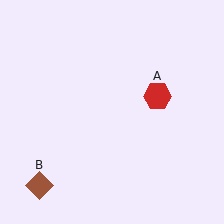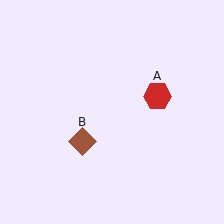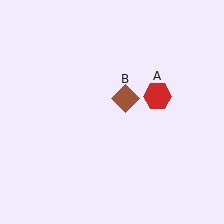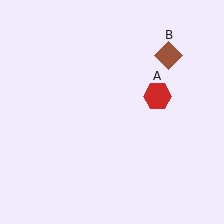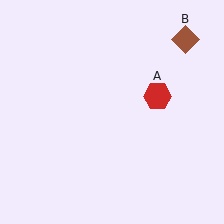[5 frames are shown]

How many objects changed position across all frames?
1 object changed position: brown diamond (object B).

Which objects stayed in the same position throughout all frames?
Red hexagon (object A) remained stationary.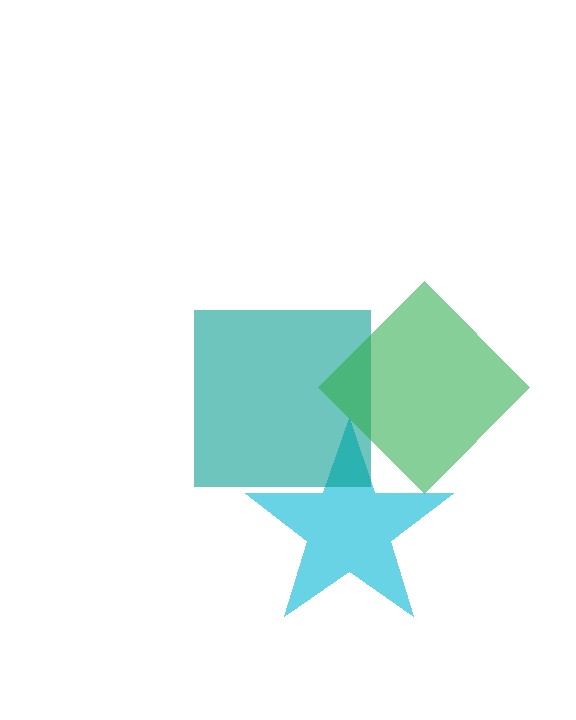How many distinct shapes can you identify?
There are 3 distinct shapes: a cyan star, a teal square, a green diamond.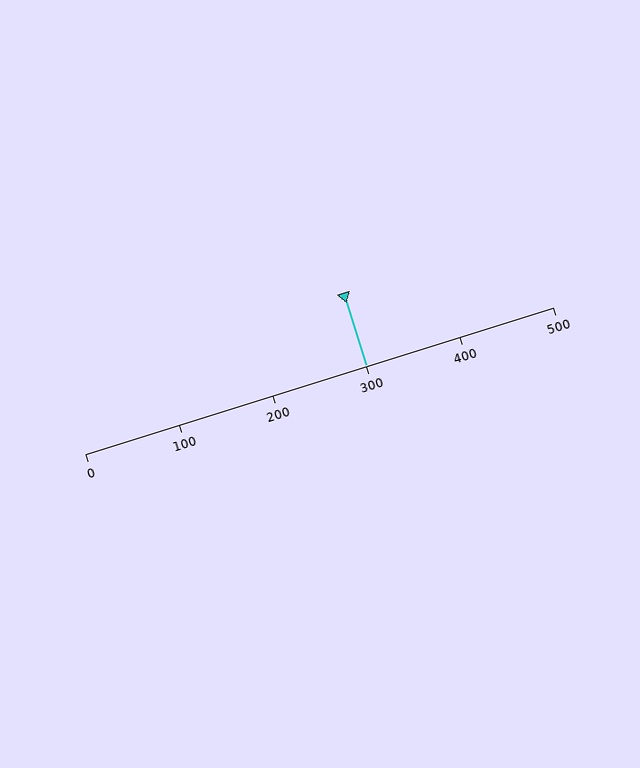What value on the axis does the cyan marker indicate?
The marker indicates approximately 300.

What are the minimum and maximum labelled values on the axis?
The axis runs from 0 to 500.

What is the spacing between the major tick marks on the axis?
The major ticks are spaced 100 apart.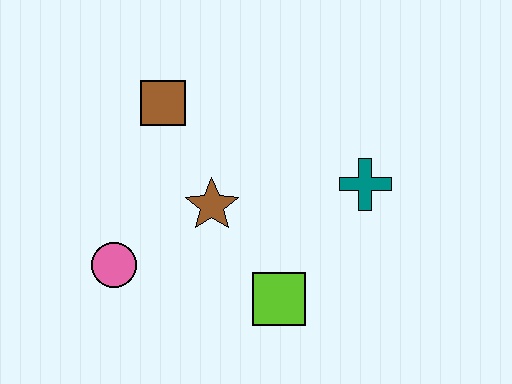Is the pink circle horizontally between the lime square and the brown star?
No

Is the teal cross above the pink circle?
Yes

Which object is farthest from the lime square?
The brown square is farthest from the lime square.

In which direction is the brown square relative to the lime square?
The brown square is above the lime square.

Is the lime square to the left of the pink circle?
No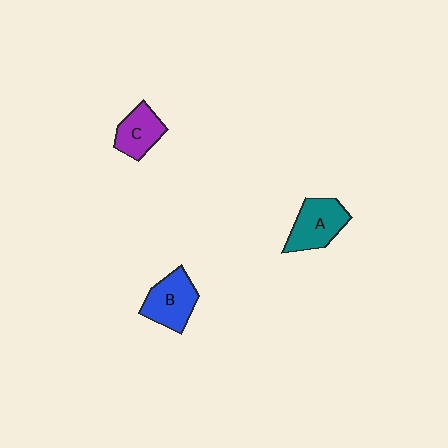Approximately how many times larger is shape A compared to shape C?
Approximately 1.3 times.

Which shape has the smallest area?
Shape C (purple).